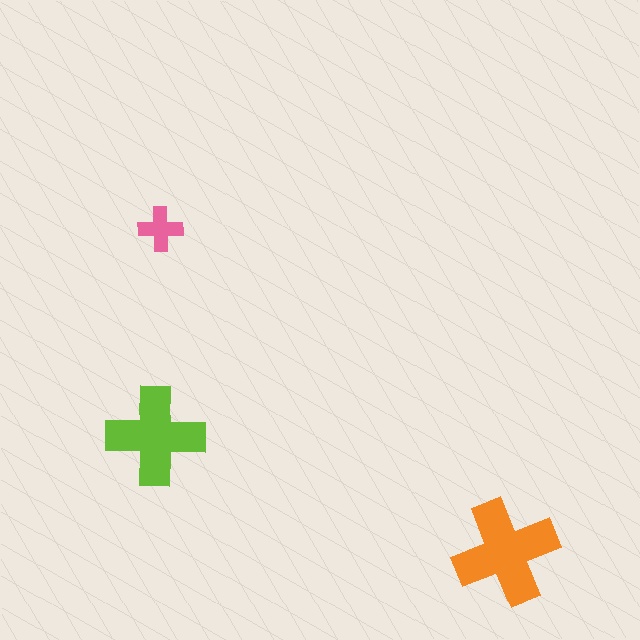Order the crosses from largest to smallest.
the orange one, the lime one, the pink one.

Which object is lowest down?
The orange cross is bottommost.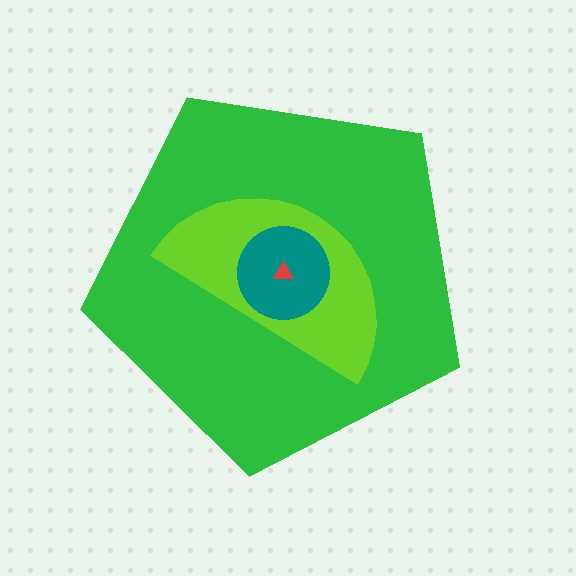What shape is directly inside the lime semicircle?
The teal circle.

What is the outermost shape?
The green pentagon.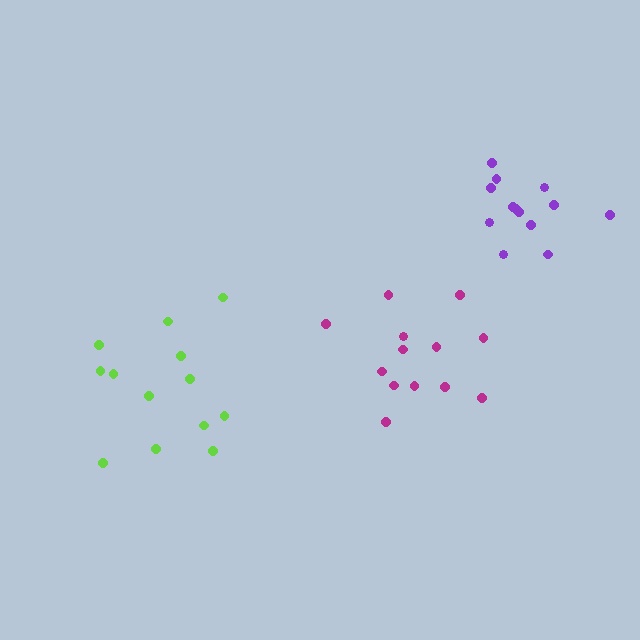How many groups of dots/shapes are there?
There are 3 groups.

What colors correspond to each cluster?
The clusters are colored: purple, magenta, lime.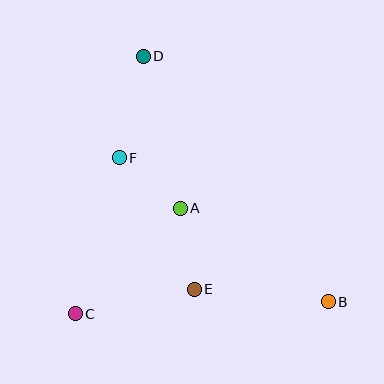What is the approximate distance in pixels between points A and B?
The distance between A and B is approximately 175 pixels.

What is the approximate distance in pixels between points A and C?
The distance between A and C is approximately 149 pixels.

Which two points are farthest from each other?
Points B and D are farthest from each other.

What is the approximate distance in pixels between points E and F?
The distance between E and F is approximately 151 pixels.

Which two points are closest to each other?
Points A and F are closest to each other.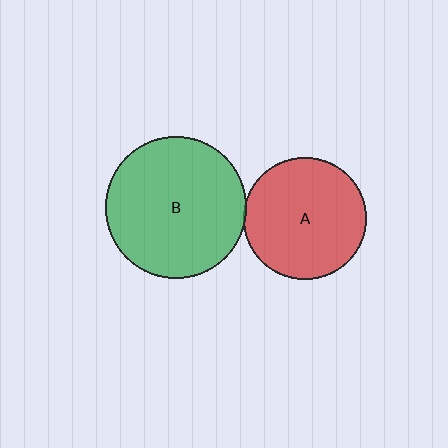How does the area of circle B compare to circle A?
Approximately 1.3 times.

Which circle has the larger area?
Circle B (green).